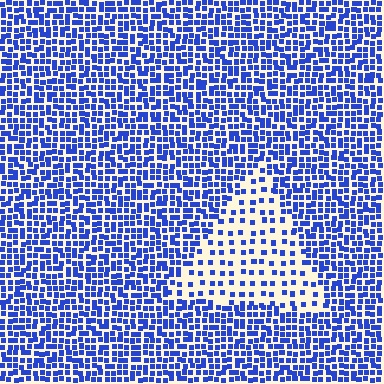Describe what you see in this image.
The image contains small blue elements arranged at two different densities. A triangle-shaped region is visible where the elements are less densely packed than the surrounding area.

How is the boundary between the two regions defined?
The boundary is defined by a change in element density (approximately 2.5x ratio). All elements are the same color, size, and shape.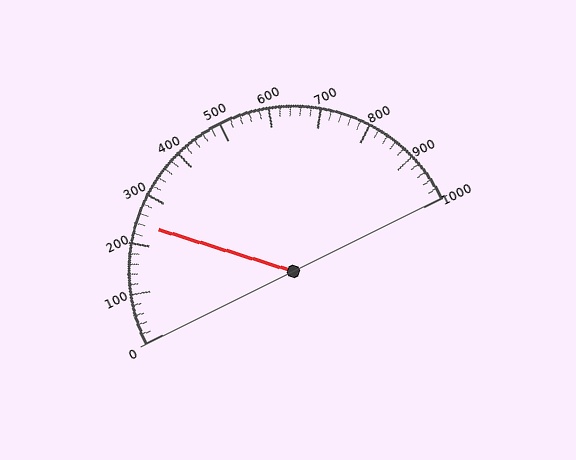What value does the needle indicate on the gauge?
The needle indicates approximately 240.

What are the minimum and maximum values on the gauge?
The gauge ranges from 0 to 1000.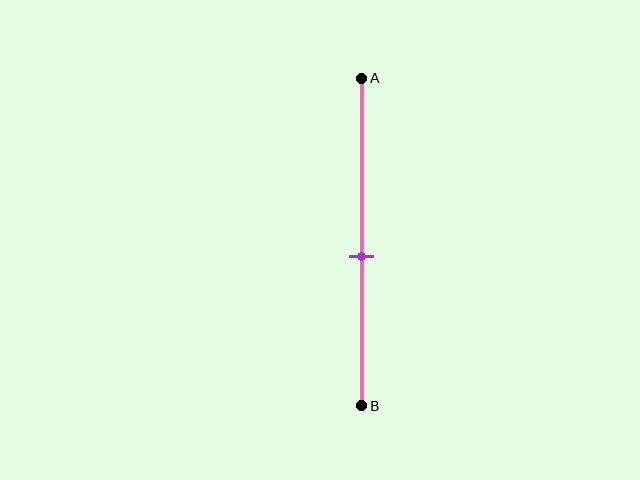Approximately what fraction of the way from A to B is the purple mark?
The purple mark is approximately 55% of the way from A to B.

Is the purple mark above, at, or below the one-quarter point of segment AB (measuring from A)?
The purple mark is below the one-quarter point of segment AB.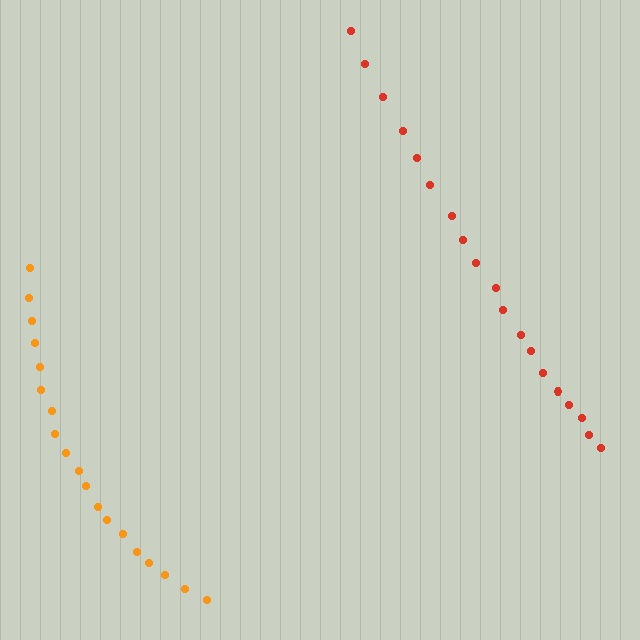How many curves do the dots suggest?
There are 2 distinct paths.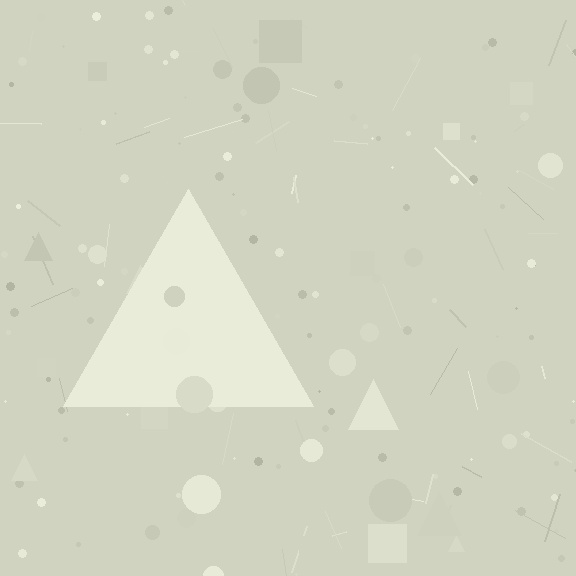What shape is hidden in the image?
A triangle is hidden in the image.